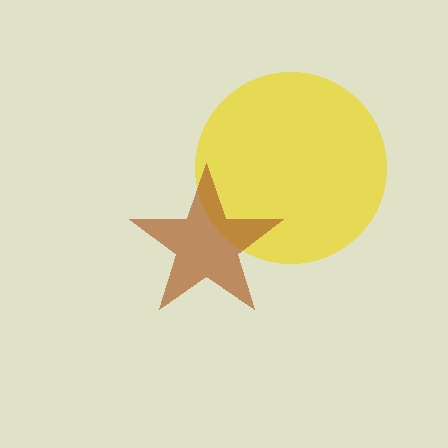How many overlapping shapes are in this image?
There are 2 overlapping shapes in the image.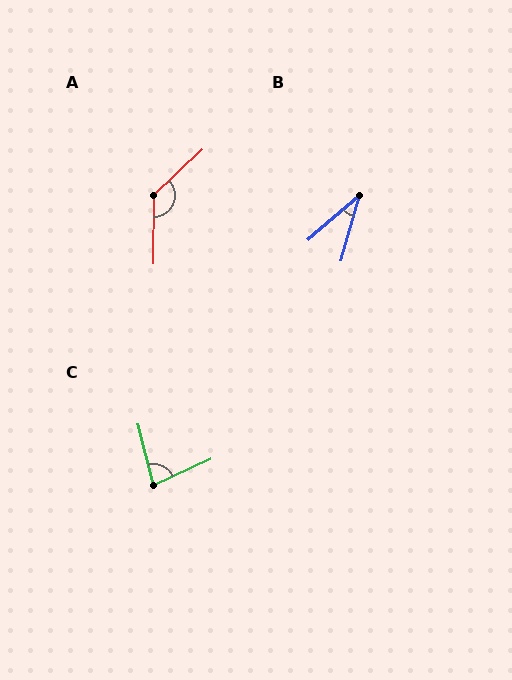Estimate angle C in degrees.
Approximately 79 degrees.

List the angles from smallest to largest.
B (33°), C (79°), A (134°).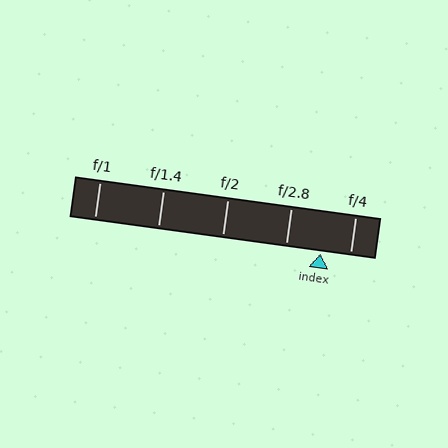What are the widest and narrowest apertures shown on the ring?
The widest aperture shown is f/1 and the narrowest is f/4.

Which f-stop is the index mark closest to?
The index mark is closest to f/4.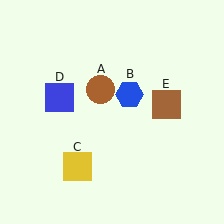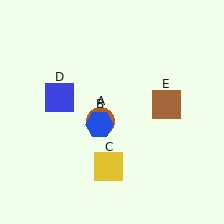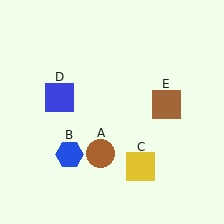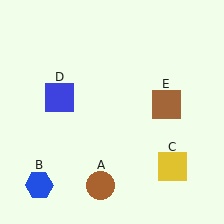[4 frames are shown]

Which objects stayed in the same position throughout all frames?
Blue square (object D) and brown square (object E) remained stationary.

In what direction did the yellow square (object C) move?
The yellow square (object C) moved right.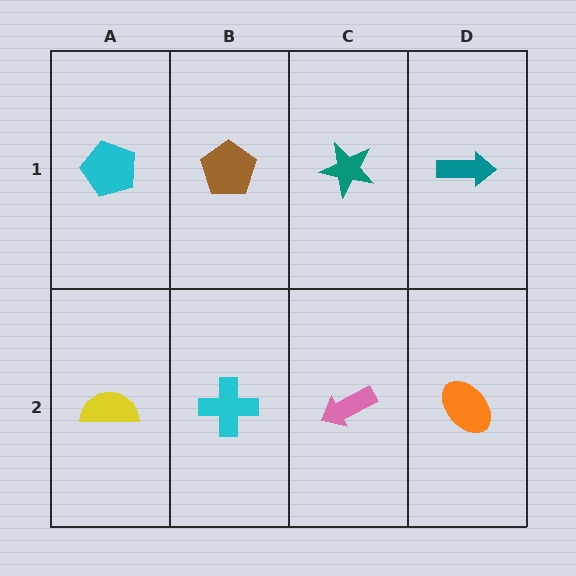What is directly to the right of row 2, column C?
An orange ellipse.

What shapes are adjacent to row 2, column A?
A cyan pentagon (row 1, column A), a cyan cross (row 2, column B).